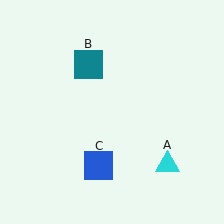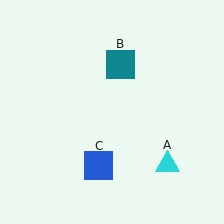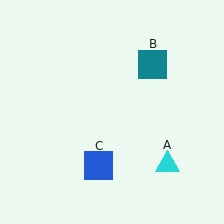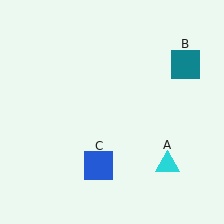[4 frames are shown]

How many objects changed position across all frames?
1 object changed position: teal square (object B).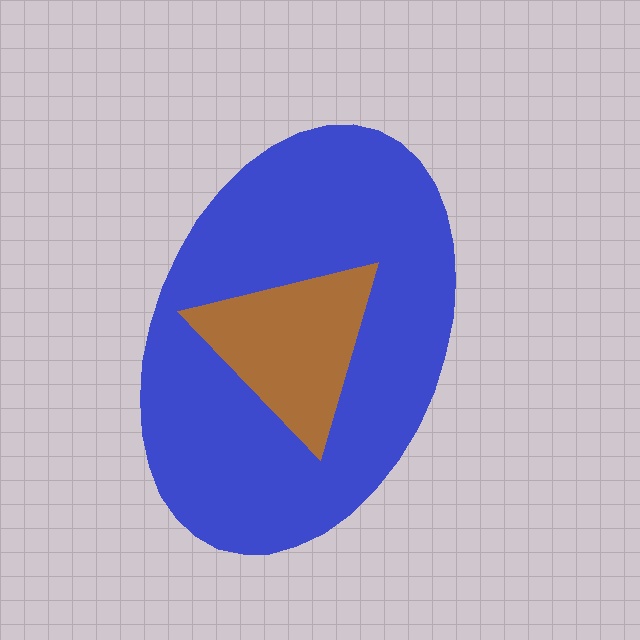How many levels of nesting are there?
2.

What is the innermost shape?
The brown triangle.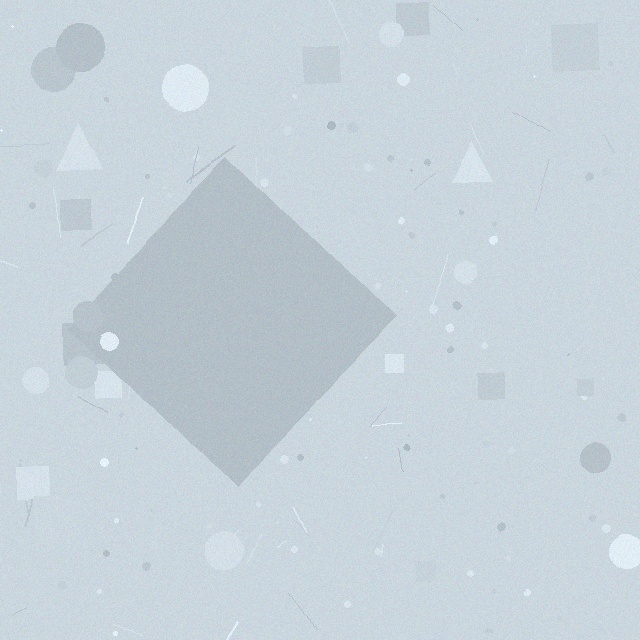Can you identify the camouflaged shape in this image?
The camouflaged shape is a diamond.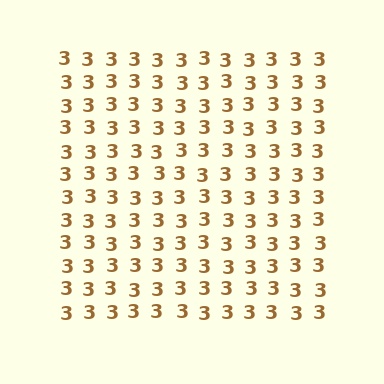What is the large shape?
The large shape is a square.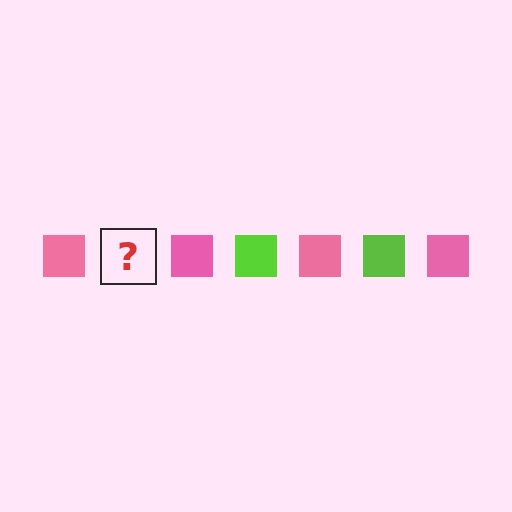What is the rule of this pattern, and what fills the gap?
The rule is that the pattern cycles through pink, lime squares. The gap should be filled with a lime square.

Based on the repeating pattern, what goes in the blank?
The blank should be a lime square.